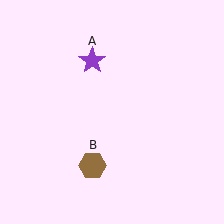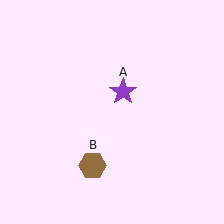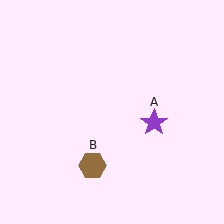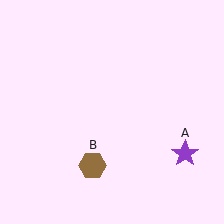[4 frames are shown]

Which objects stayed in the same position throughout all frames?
Brown hexagon (object B) remained stationary.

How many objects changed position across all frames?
1 object changed position: purple star (object A).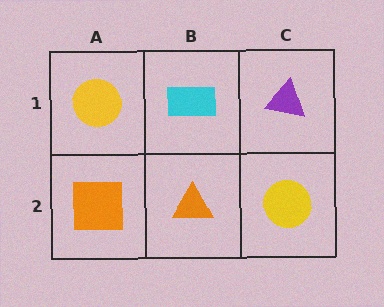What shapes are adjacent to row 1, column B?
An orange triangle (row 2, column B), a yellow circle (row 1, column A), a purple triangle (row 1, column C).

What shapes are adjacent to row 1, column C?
A yellow circle (row 2, column C), a cyan rectangle (row 1, column B).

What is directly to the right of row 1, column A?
A cyan rectangle.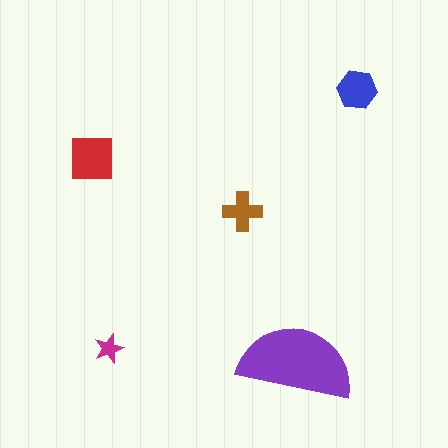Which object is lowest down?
The purple semicircle is bottommost.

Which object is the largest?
The purple semicircle.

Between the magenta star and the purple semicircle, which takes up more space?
The purple semicircle.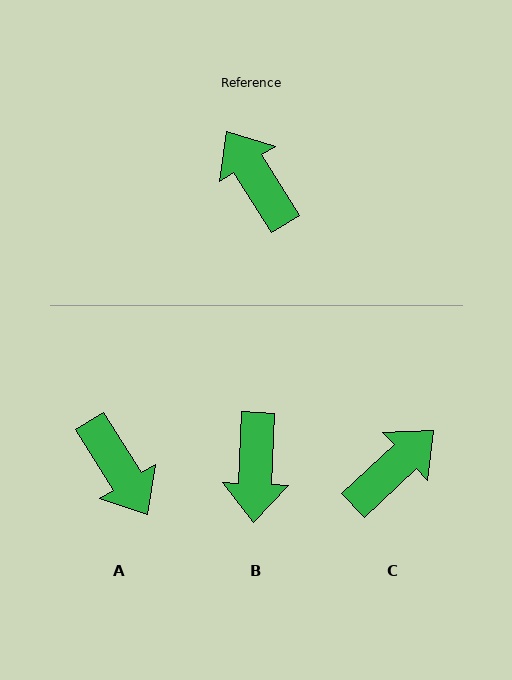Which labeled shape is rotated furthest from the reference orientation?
A, about 179 degrees away.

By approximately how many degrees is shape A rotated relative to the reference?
Approximately 179 degrees counter-clockwise.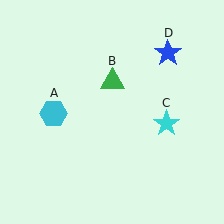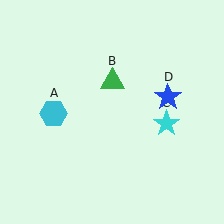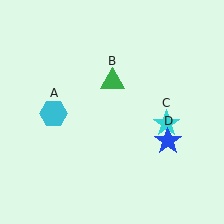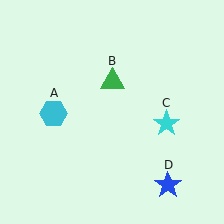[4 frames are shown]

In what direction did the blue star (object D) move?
The blue star (object D) moved down.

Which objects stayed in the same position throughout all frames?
Cyan hexagon (object A) and green triangle (object B) and cyan star (object C) remained stationary.